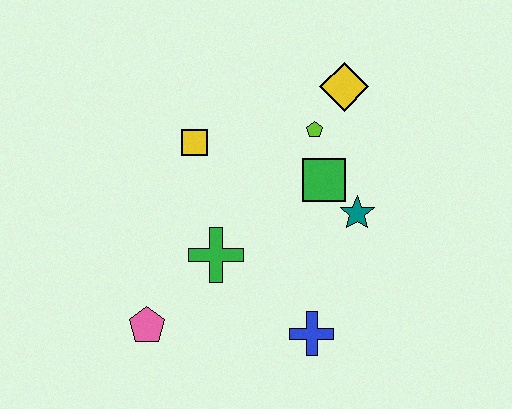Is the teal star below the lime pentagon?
Yes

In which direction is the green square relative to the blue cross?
The green square is above the blue cross.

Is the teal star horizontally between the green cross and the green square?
No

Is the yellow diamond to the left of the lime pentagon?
No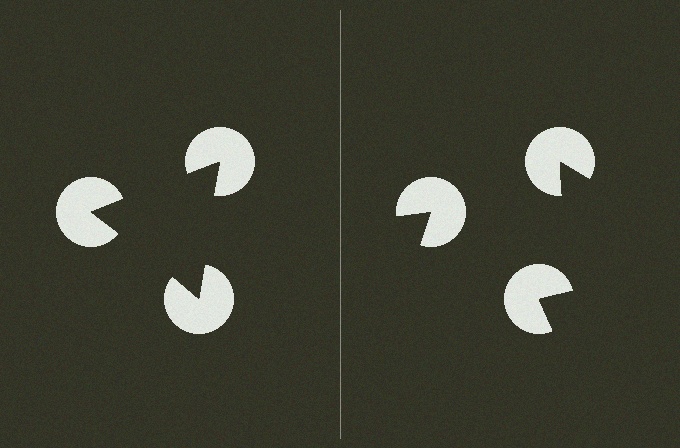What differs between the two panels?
The pac-man discs are positioned identically on both sides; only the wedge orientations differ. On the left they align to a triangle; on the right they are misaligned.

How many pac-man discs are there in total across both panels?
6 — 3 on each side.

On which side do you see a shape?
An illusory triangle appears on the left side. On the right side the wedge cuts are rotated, so no coherent shape forms.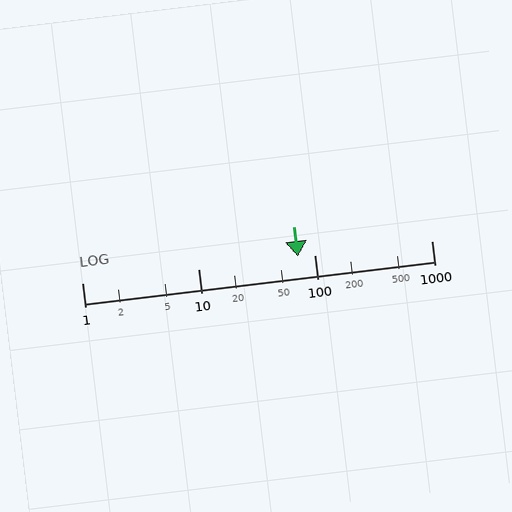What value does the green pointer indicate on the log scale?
The pointer indicates approximately 72.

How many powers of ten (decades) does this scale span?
The scale spans 3 decades, from 1 to 1000.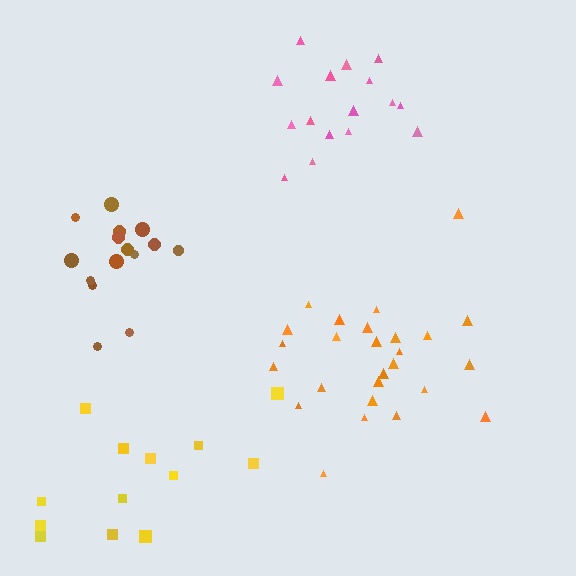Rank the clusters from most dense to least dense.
brown, pink, orange, yellow.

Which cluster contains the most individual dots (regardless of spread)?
Orange (26).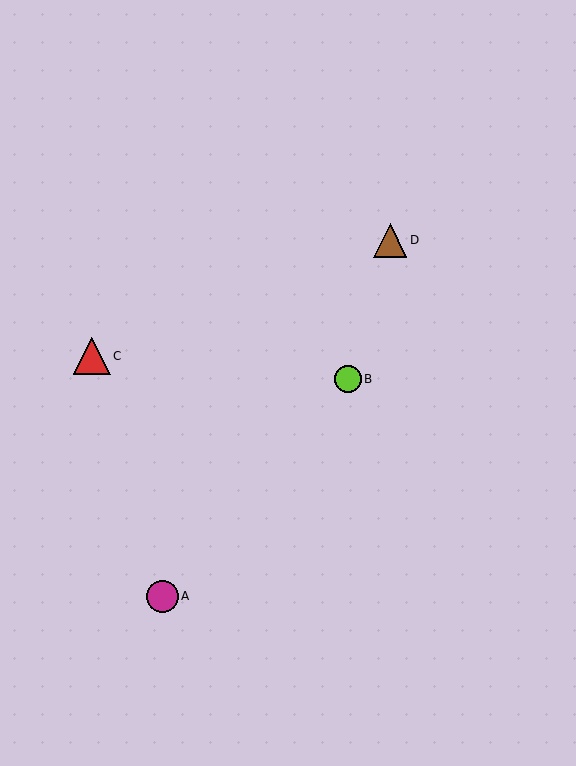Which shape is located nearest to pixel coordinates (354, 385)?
The lime circle (labeled B) at (348, 379) is nearest to that location.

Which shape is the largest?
The red triangle (labeled C) is the largest.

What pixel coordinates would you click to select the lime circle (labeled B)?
Click at (348, 379) to select the lime circle B.